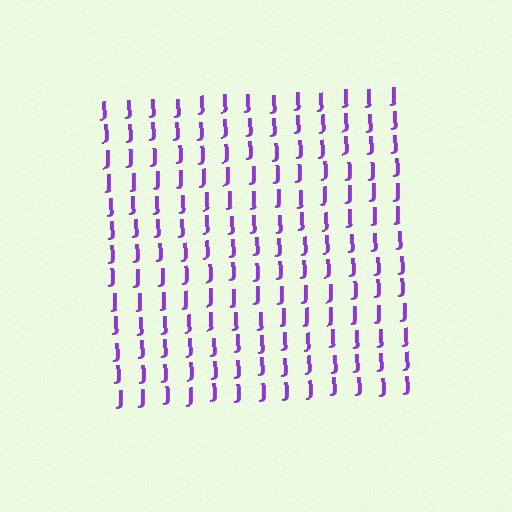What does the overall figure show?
The overall figure shows a square.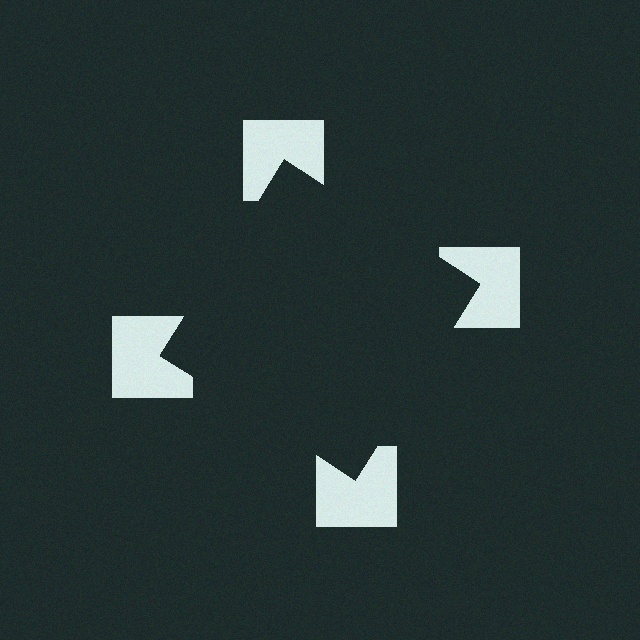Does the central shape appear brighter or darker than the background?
It typically appears slightly darker than the background, even though no actual brightness change is drawn.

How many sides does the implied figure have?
4 sides.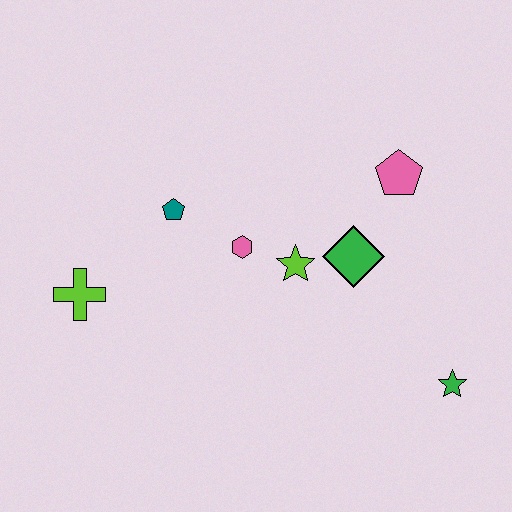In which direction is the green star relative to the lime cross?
The green star is to the right of the lime cross.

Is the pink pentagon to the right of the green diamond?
Yes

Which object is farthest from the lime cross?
The green star is farthest from the lime cross.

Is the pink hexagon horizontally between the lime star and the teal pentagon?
Yes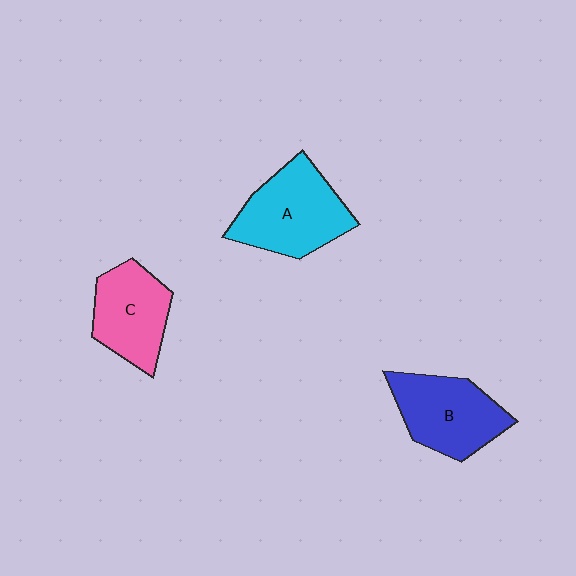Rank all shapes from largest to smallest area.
From largest to smallest: A (cyan), B (blue), C (pink).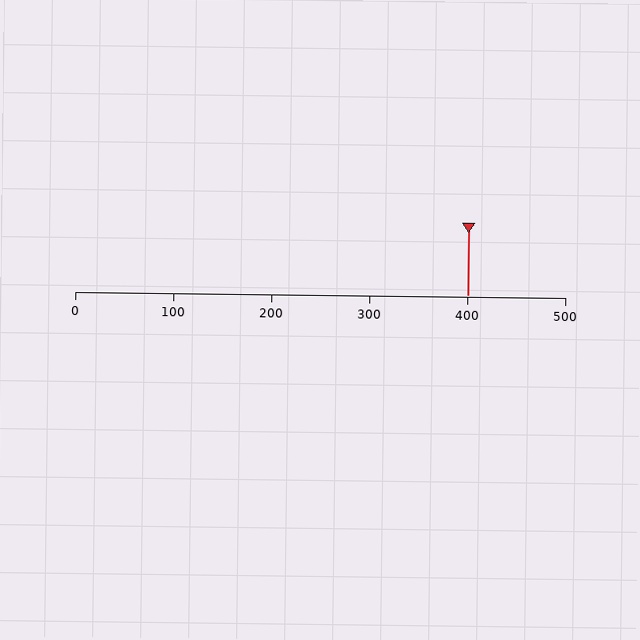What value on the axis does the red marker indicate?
The marker indicates approximately 400.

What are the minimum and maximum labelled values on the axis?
The axis runs from 0 to 500.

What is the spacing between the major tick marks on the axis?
The major ticks are spaced 100 apart.